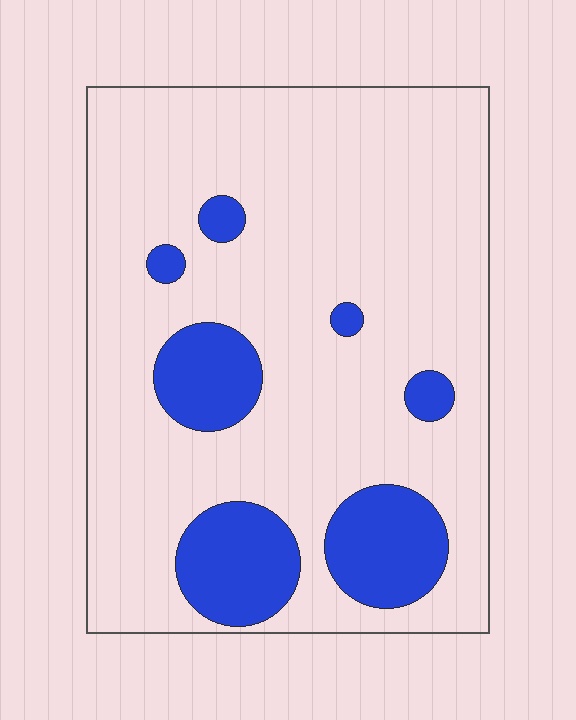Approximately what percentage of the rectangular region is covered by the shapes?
Approximately 20%.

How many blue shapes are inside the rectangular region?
7.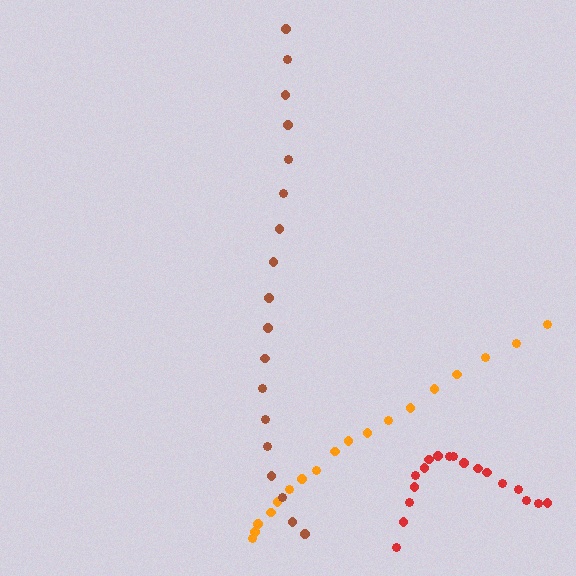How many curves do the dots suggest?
There are 3 distinct paths.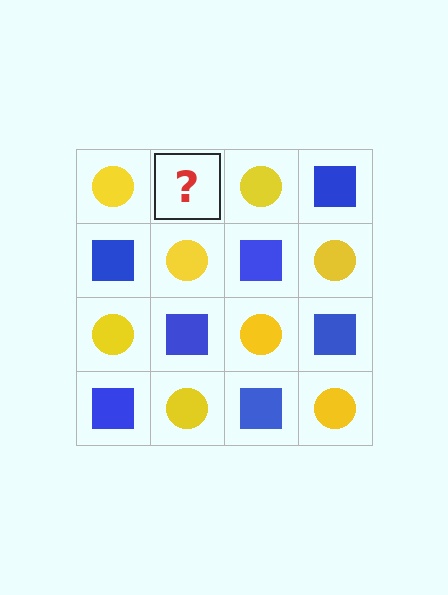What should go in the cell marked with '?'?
The missing cell should contain a blue square.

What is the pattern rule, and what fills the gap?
The rule is that it alternates yellow circle and blue square in a checkerboard pattern. The gap should be filled with a blue square.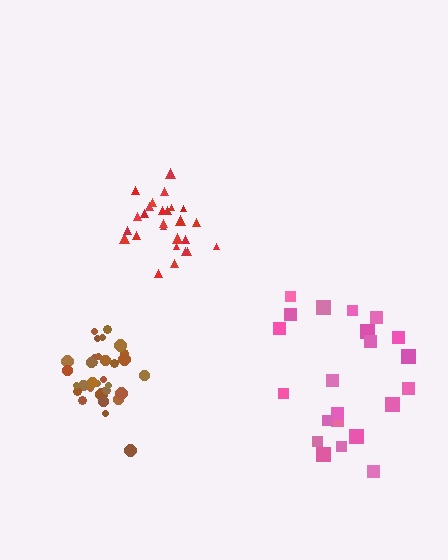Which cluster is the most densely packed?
Brown.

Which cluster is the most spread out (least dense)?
Pink.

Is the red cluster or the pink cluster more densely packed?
Red.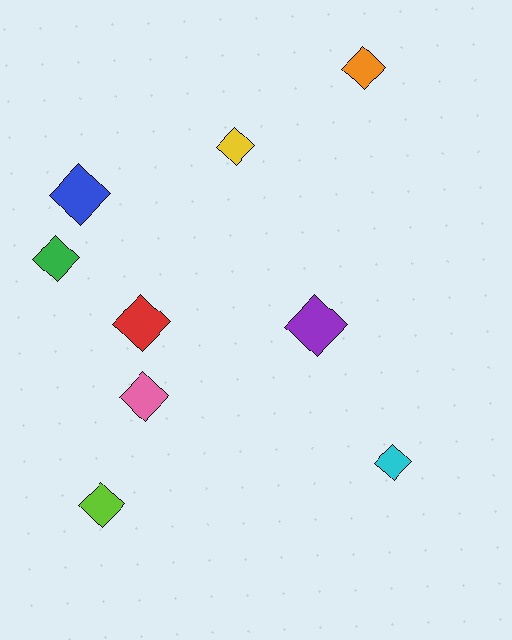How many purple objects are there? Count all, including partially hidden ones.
There is 1 purple object.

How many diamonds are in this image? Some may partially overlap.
There are 9 diamonds.